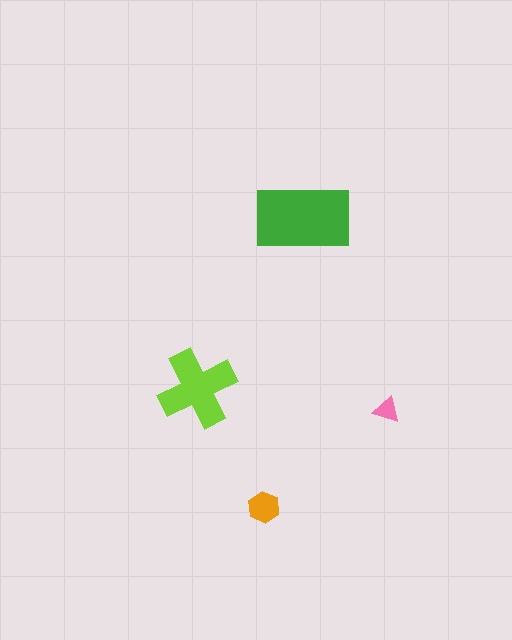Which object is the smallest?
The pink triangle.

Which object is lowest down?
The orange hexagon is bottommost.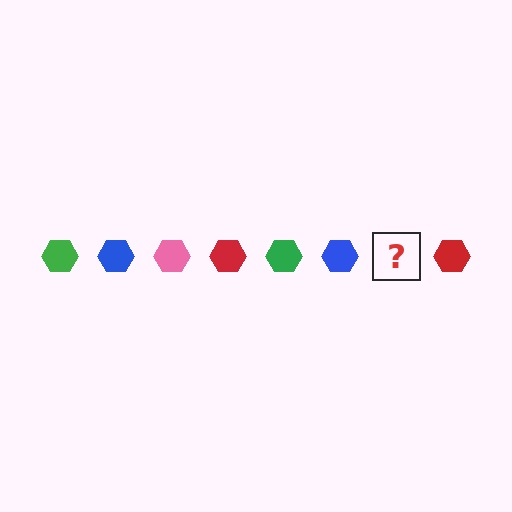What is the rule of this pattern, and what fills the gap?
The rule is that the pattern cycles through green, blue, pink, red hexagons. The gap should be filled with a pink hexagon.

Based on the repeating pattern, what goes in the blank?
The blank should be a pink hexagon.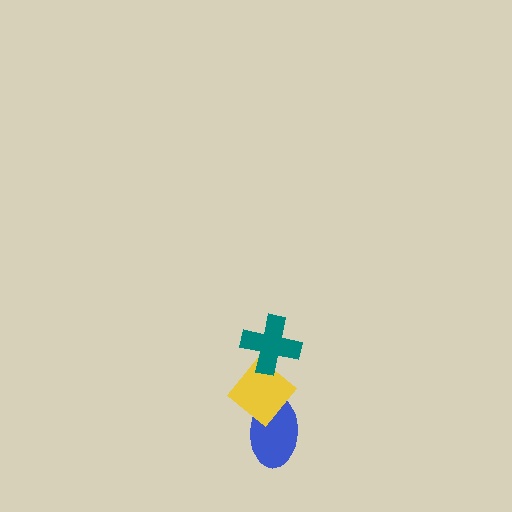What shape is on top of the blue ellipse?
The yellow diamond is on top of the blue ellipse.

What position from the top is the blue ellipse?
The blue ellipse is 3rd from the top.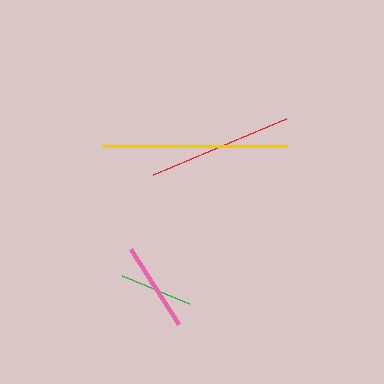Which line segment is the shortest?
The green line is the shortest at approximately 73 pixels.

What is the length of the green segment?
The green segment is approximately 73 pixels long.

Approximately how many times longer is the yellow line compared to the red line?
The yellow line is approximately 1.3 times the length of the red line.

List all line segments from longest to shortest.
From longest to shortest: yellow, red, pink, green.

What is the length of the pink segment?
The pink segment is approximately 89 pixels long.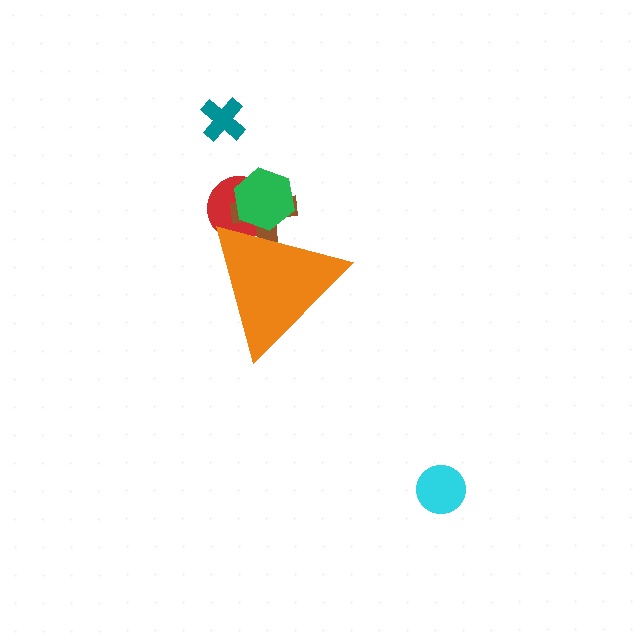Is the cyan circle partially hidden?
No, the cyan circle is fully visible.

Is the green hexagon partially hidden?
Yes, the green hexagon is partially hidden behind the orange triangle.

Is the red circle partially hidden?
Yes, the red circle is partially hidden behind the orange triangle.